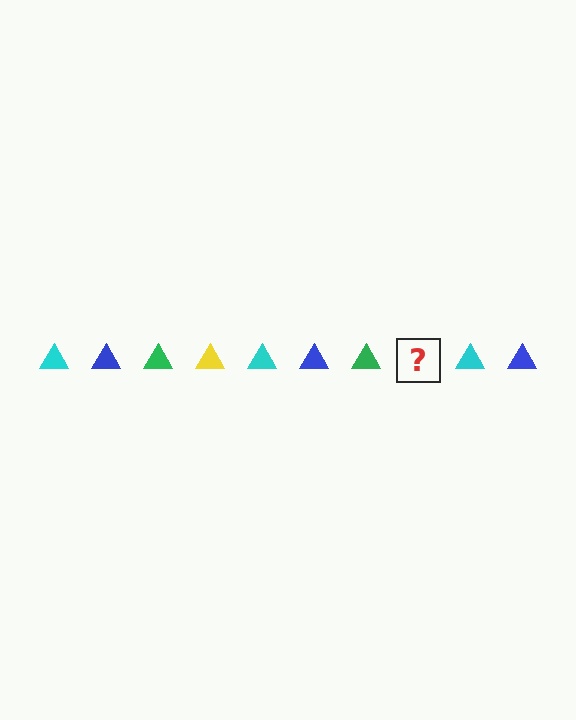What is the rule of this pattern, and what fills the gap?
The rule is that the pattern cycles through cyan, blue, green, yellow triangles. The gap should be filled with a yellow triangle.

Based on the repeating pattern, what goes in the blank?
The blank should be a yellow triangle.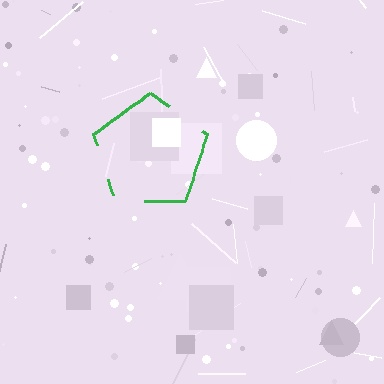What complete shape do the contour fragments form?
The contour fragments form a pentagon.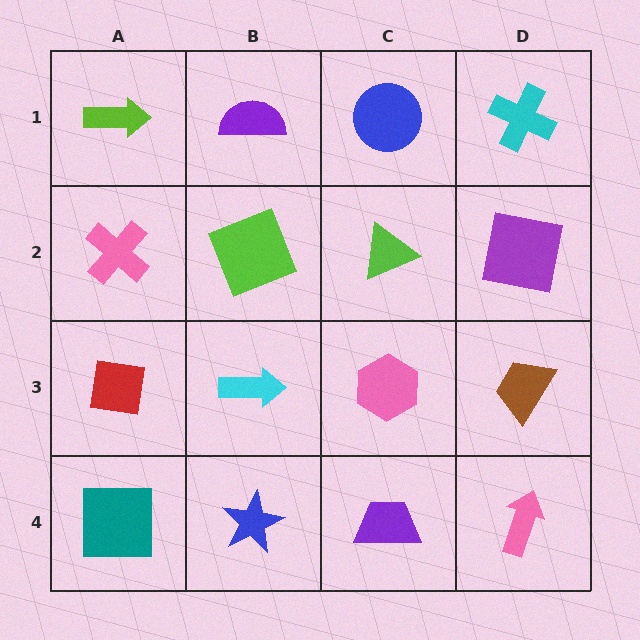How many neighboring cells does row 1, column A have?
2.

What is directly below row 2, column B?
A cyan arrow.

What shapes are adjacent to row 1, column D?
A purple square (row 2, column D), a blue circle (row 1, column C).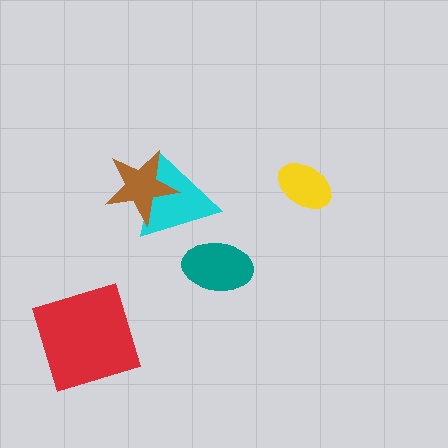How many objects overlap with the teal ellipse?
0 objects overlap with the teal ellipse.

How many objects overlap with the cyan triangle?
1 object overlaps with the cyan triangle.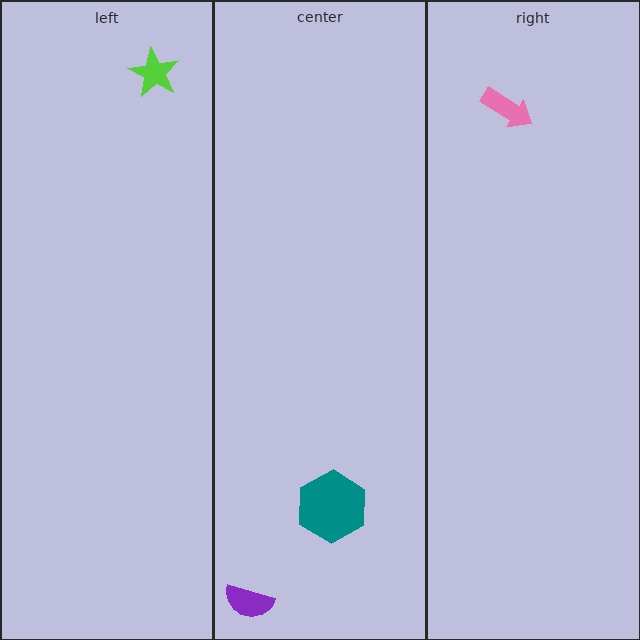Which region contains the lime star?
The left region.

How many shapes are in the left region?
1.